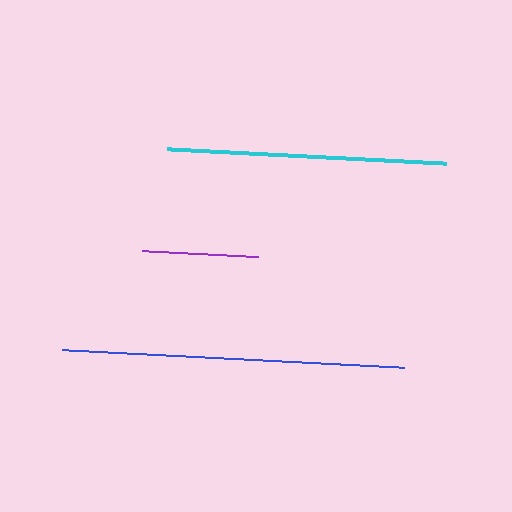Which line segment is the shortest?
The purple line is the shortest at approximately 115 pixels.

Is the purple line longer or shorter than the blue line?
The blue line is longer than the purple line.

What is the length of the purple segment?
The purple segment is approximately 115 pixels long.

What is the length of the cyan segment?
The cyan segment is approximately 278 pixels long.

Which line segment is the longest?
The blue line is the longest at approximately 343 pixels.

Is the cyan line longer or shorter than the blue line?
The blue line is longer than the cyan line.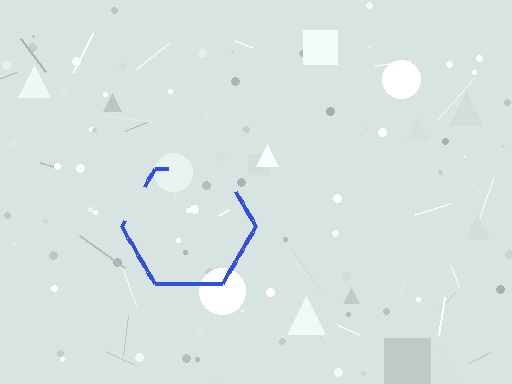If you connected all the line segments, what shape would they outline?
They would outline a hexagon.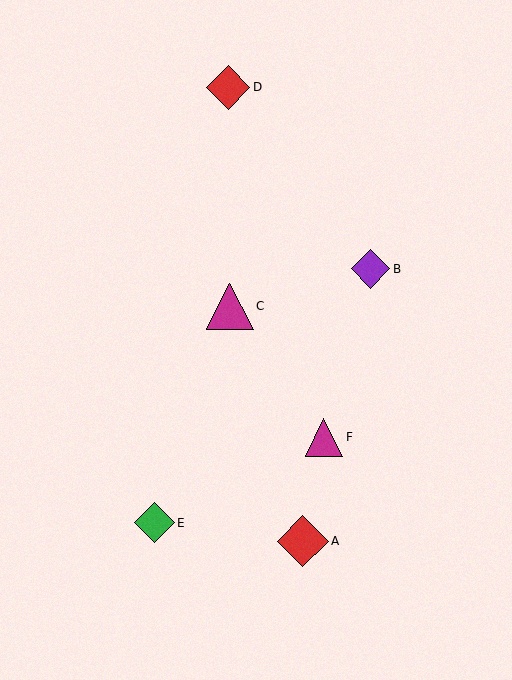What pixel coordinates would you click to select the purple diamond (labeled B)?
Click at (371, 269) to select the purple diamond B.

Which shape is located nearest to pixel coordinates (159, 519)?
The green diamond (labeled E) at (154, 523) is nearest to that location.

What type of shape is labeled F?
Shape F is a magenta triangle.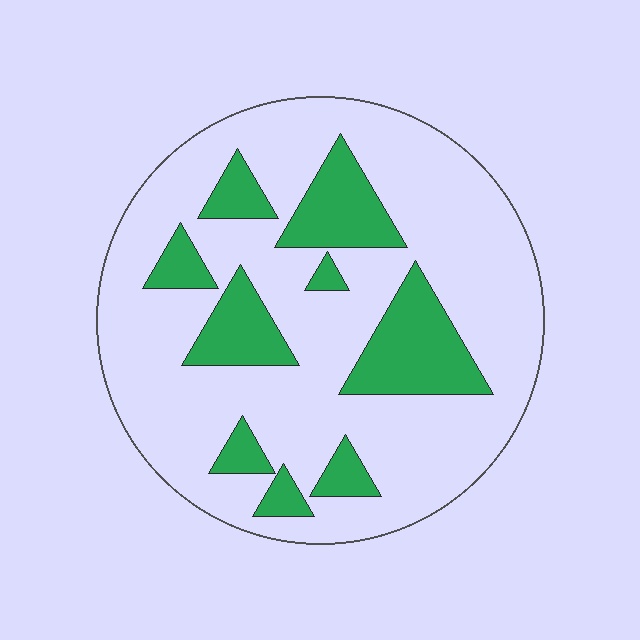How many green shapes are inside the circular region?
9.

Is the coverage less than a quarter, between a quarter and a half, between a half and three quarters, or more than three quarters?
Less than a quarter.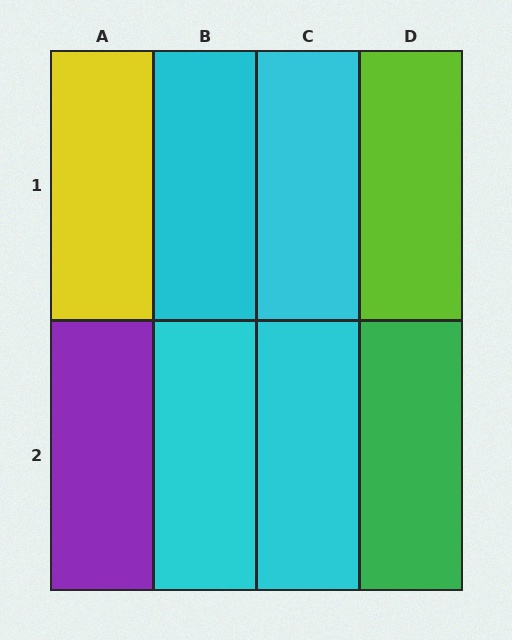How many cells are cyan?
4 cells are cyan.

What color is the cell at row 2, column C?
Cyan.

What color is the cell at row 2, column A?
Purple.